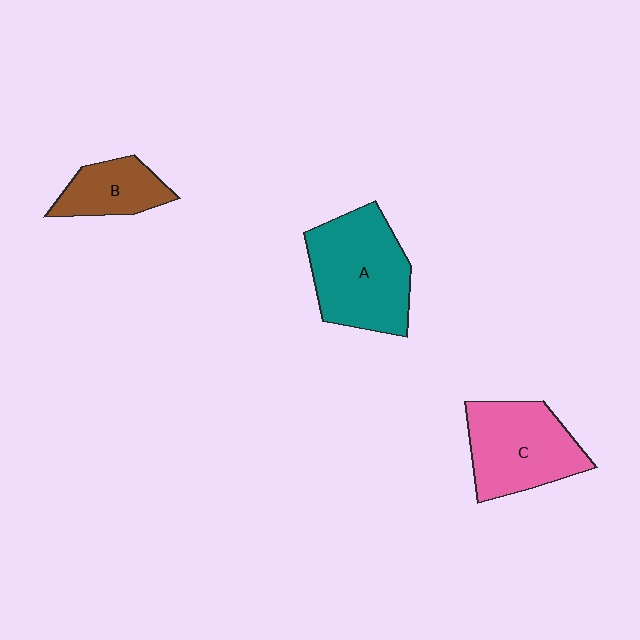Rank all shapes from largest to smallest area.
From largest to smallest: A (teal), C (pink), B (brown).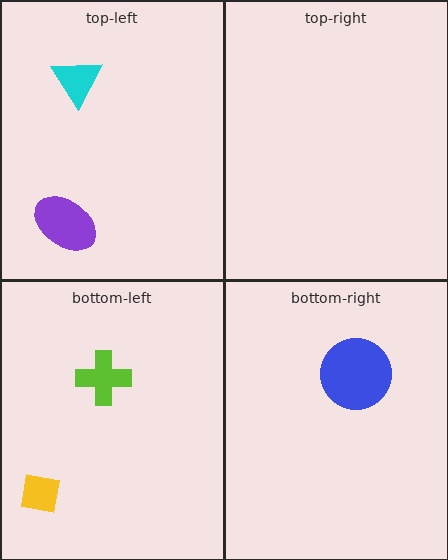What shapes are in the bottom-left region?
The yellow square, the lime cross.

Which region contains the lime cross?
The bottom-left region.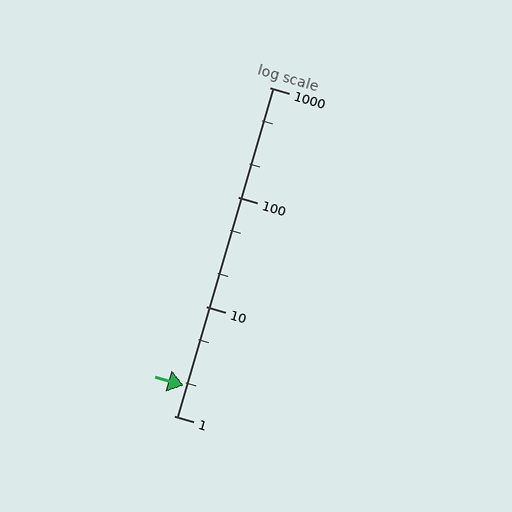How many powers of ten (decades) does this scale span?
The scale spans 3 decades, from 1 to 1000.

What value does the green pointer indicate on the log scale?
The pointer indicates approximately 1.9.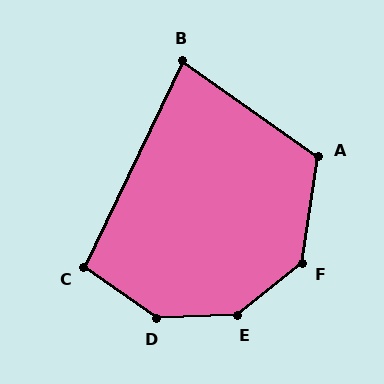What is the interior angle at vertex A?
Approximately 117 degrees (obtuse).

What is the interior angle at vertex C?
Approximately 100 degrees (obtuse).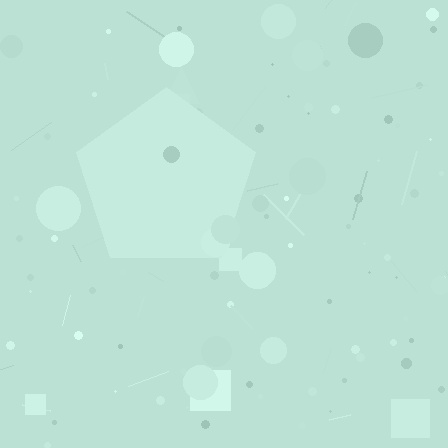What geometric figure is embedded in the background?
A pentagon is embedded in the background.